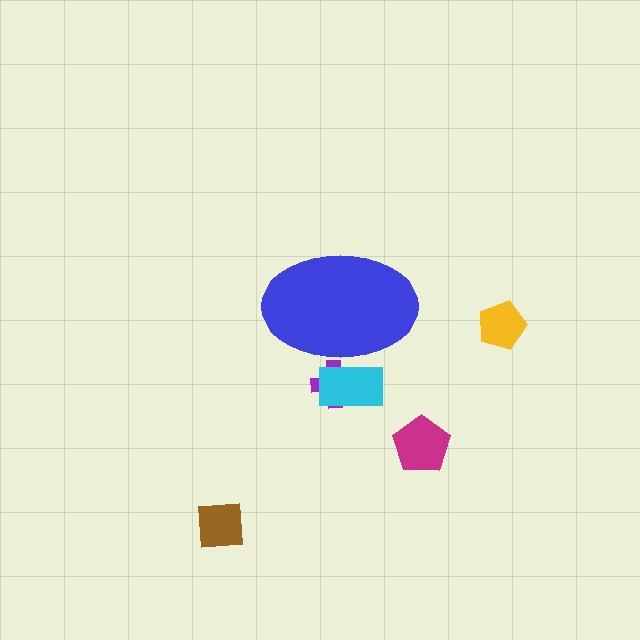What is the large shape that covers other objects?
A blue ellipse.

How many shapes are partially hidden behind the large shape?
2 shapes are partially hidden.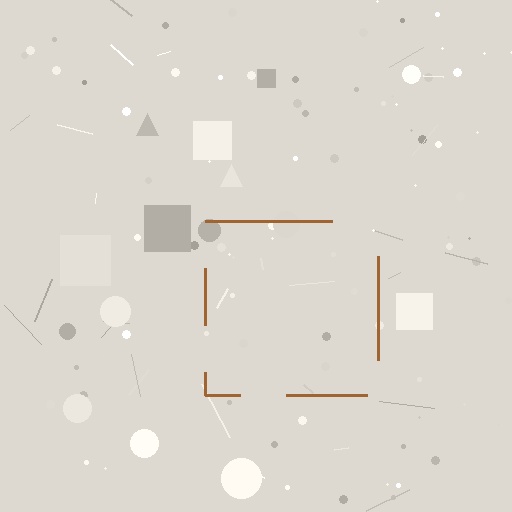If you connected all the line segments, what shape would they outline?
They would outline a square.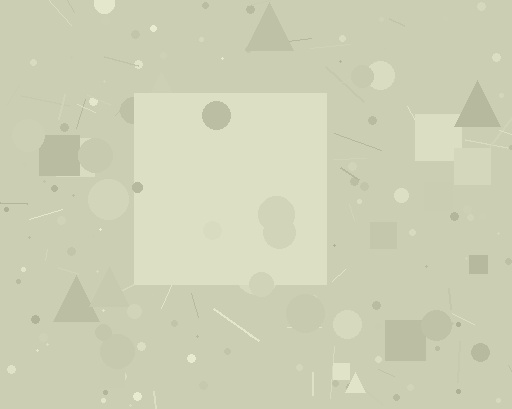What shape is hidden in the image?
A square is hidden in the image.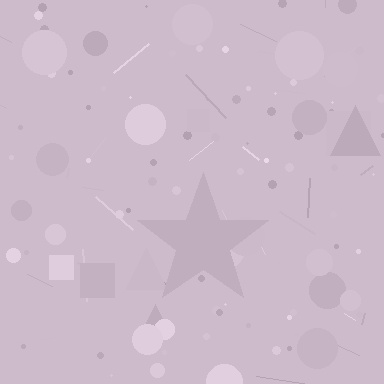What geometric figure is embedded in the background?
A star is embedded in the background.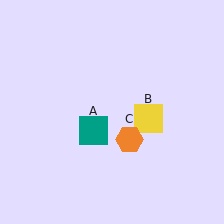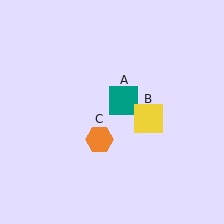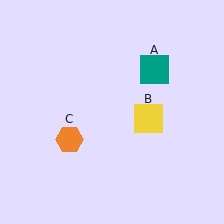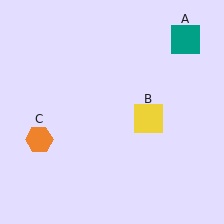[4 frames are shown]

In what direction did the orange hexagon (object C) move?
The orange hexagon (object C) moved left.